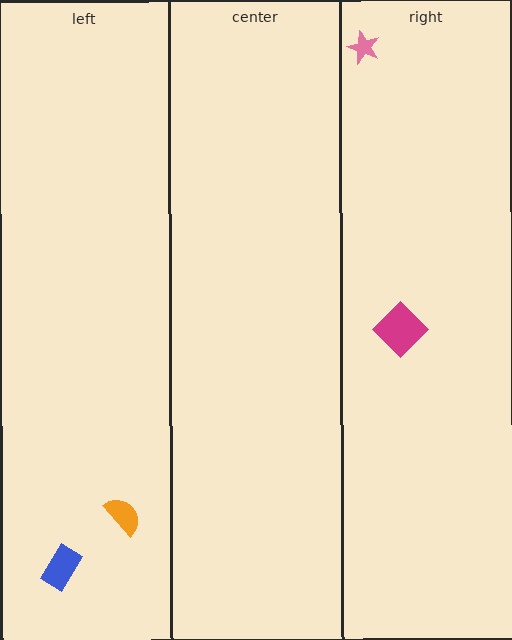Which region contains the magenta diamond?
The right region.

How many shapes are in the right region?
2.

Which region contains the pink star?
The right region.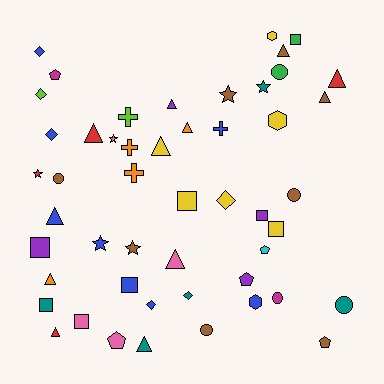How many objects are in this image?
There are 50 objects.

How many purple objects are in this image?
There are 4 purple objects.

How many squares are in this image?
There are 8 squares.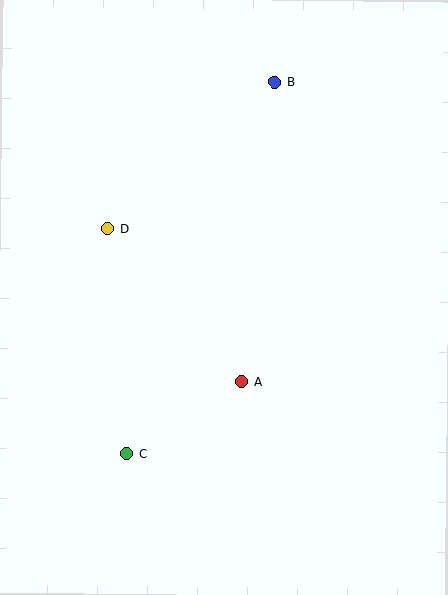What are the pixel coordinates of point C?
Point C is at (127, 454).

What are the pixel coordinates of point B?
Point B is at (275, 82).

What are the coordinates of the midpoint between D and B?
The midpoint between D and B is at (191, 155).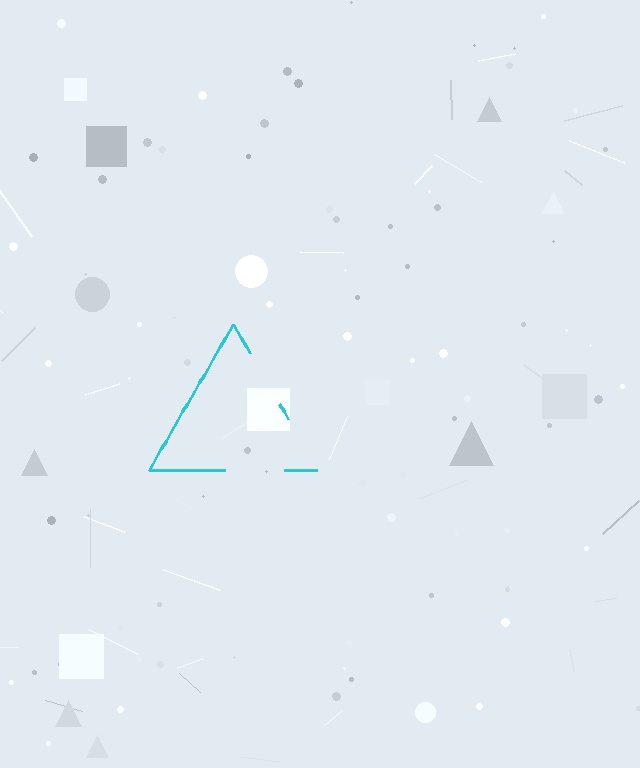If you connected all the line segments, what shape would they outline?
They would outline a triangle.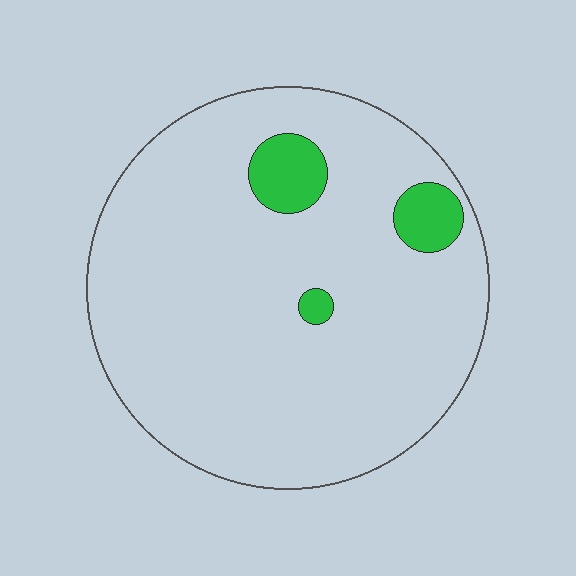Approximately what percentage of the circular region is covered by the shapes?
Approximately 10%.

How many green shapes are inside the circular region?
3.